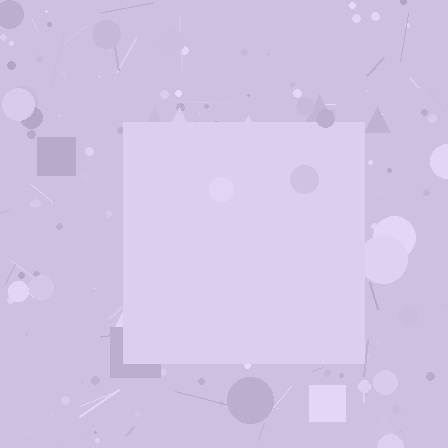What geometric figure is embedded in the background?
A square is embedded in the background.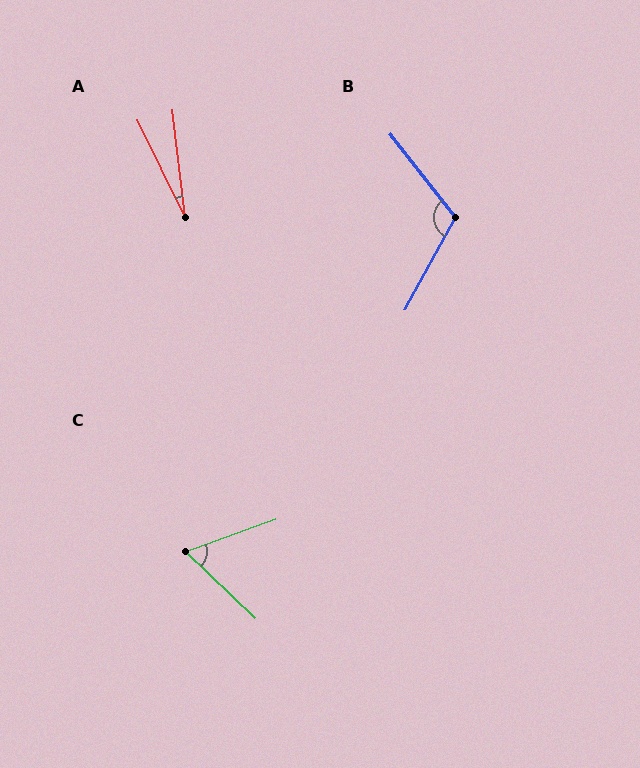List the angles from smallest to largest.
A (20°), C (64°), B (113°).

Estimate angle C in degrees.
Approximately 64 degrees.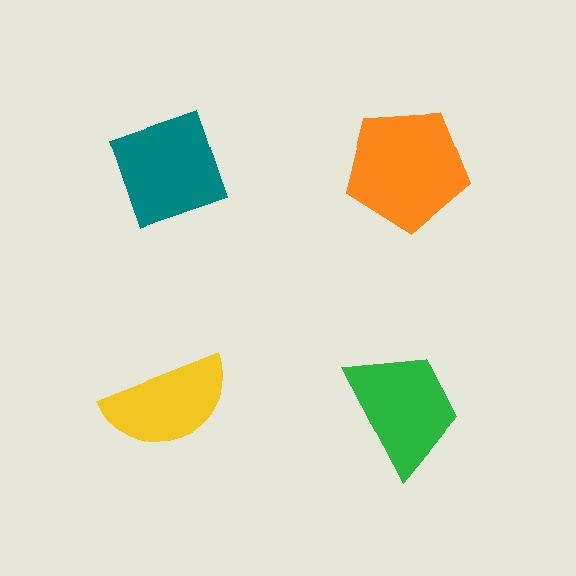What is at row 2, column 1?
A yellow semicircle.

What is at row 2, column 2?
A green trapezoid.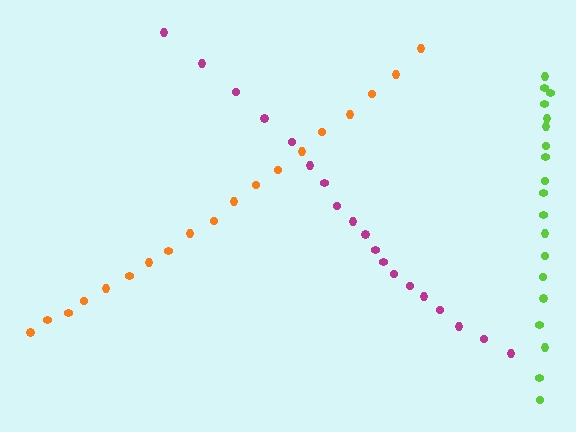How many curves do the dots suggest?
There are 3 distinct paths.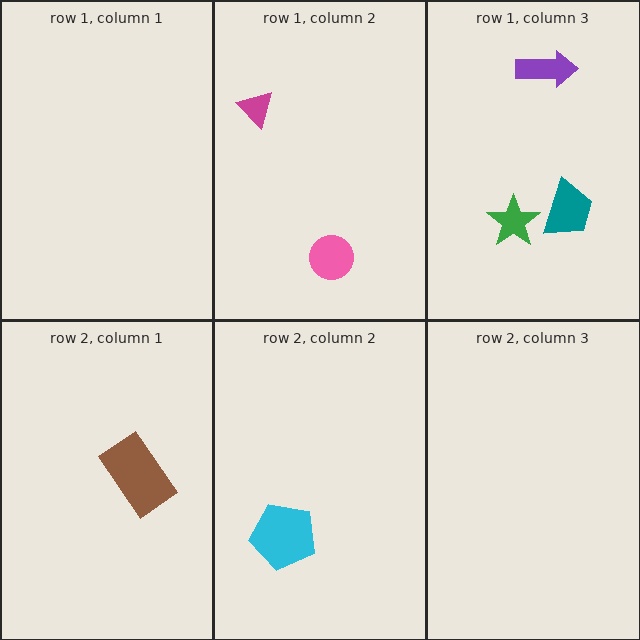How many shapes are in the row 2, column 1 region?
1.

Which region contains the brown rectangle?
The row 2, column 1 region.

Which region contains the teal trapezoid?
The row 1, column 3 region.